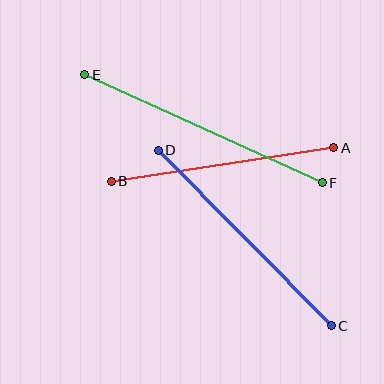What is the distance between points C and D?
The distance is approximately 246 pixels.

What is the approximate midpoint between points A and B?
The midpoint is at approximately (222, 164) pixels.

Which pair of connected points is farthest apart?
Points E and F are farthest apart.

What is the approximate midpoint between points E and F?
The midpoint is at approximately (204, 129) pixels.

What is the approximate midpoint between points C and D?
The midpoint is at approximately (245, 238) pixels.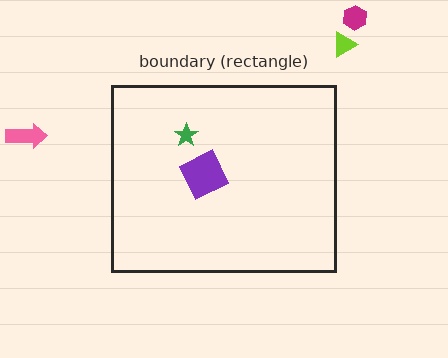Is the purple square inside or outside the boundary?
Inside.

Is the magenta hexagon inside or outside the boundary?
Outside.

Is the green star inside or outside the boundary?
Inside.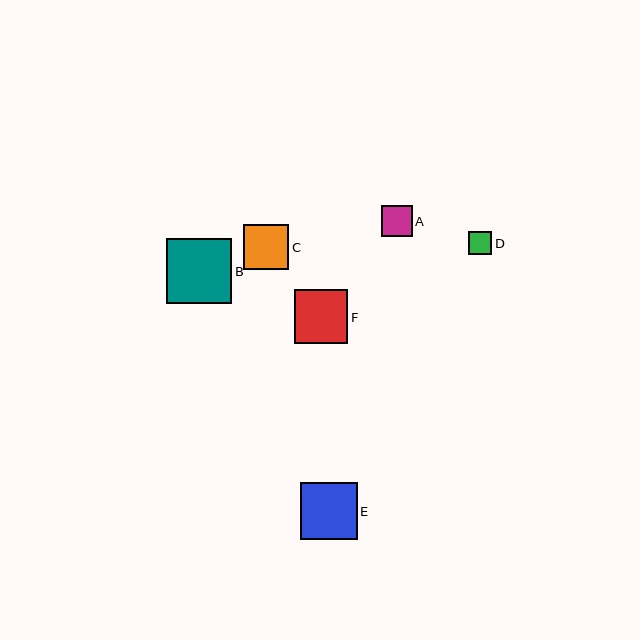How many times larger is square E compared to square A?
Square E is approximately 1.8 times the size of square A.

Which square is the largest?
Square B is the largest with a size of approximately 65 pixels.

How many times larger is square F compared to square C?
Square F is approximately 1.2 times the size of square C.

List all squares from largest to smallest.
From largest to smallest: B, E, F, C, A, D.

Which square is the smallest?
Square D is the smallest with a size of approximately 23 pixels.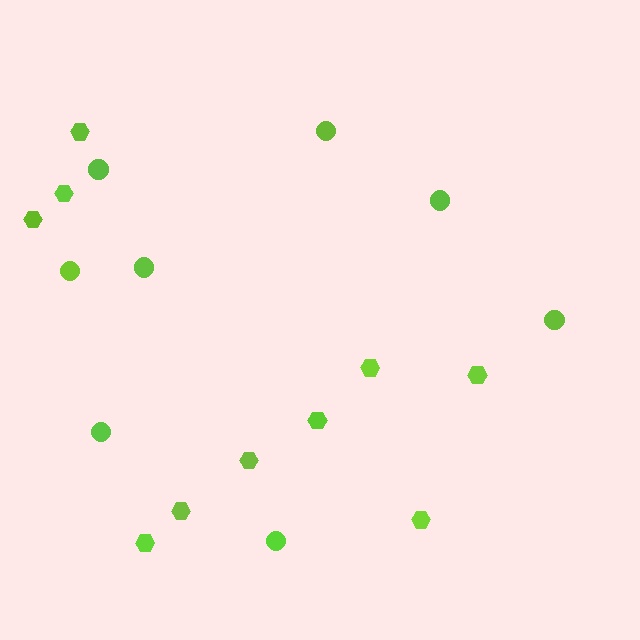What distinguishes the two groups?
There are 2 groups: one group of hexagons (10) and one group of circles (8).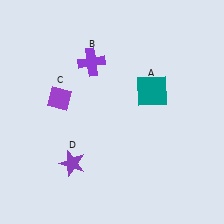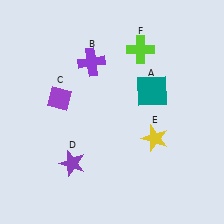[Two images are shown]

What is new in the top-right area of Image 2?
A lime cross (F) was added in the top-right area of Image 2.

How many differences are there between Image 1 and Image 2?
There are 2 differences between the two images.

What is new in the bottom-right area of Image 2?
A yellow star (E) was added in the bottom-right area of Image 2.